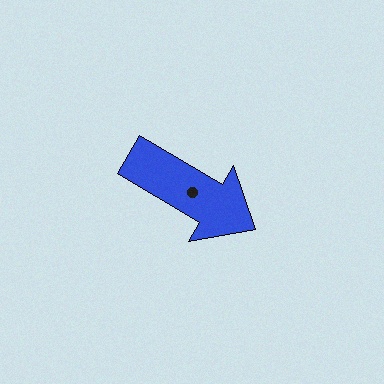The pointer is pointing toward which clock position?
Roughly 4 o'clock.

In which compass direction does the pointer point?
Southeast.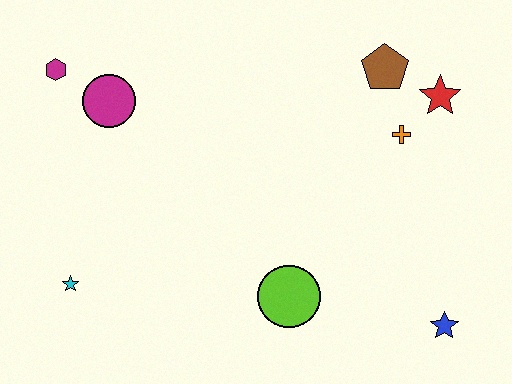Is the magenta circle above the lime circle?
Yes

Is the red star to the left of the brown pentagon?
No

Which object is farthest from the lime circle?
The magenta hexagon is farthest from the lime circle.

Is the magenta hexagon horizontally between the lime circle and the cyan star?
No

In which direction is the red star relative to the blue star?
The red star is above the blue star.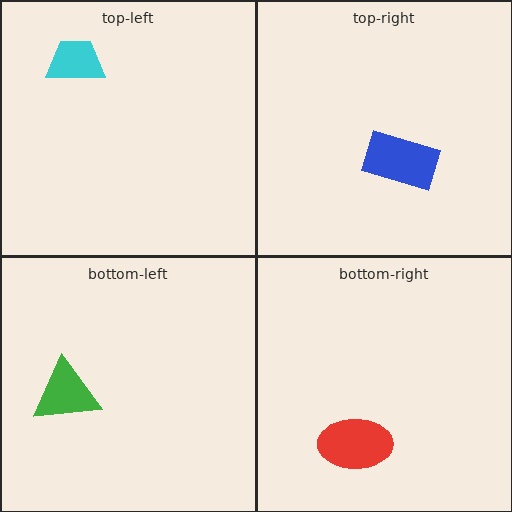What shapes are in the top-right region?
The blue rectangle.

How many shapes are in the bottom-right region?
1.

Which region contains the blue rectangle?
The top-right region.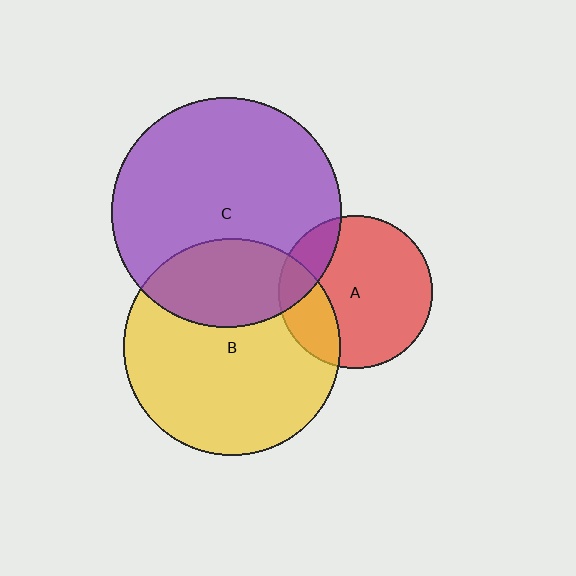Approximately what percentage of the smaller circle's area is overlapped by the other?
Approximately 30%.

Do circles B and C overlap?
Yes.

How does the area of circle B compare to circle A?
Approximately 2.0 times.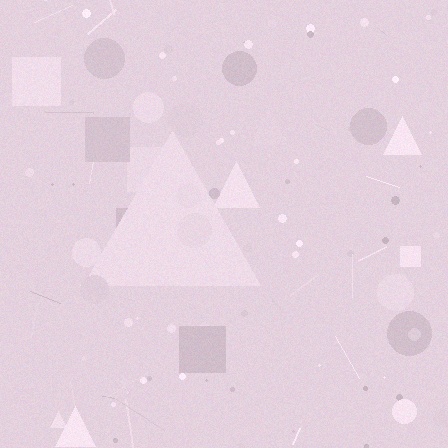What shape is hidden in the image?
A triangle is hidden in the image.